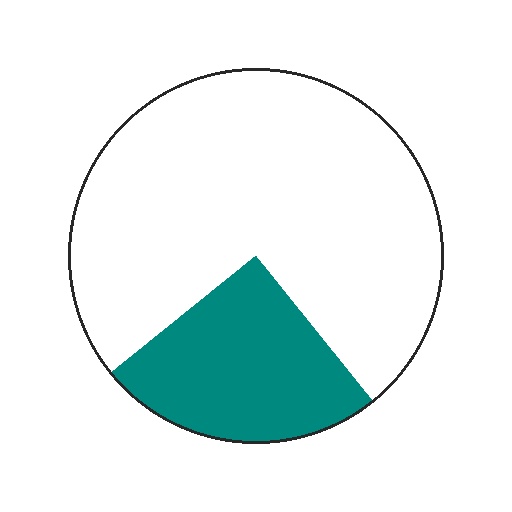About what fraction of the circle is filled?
About one quarter (1/4).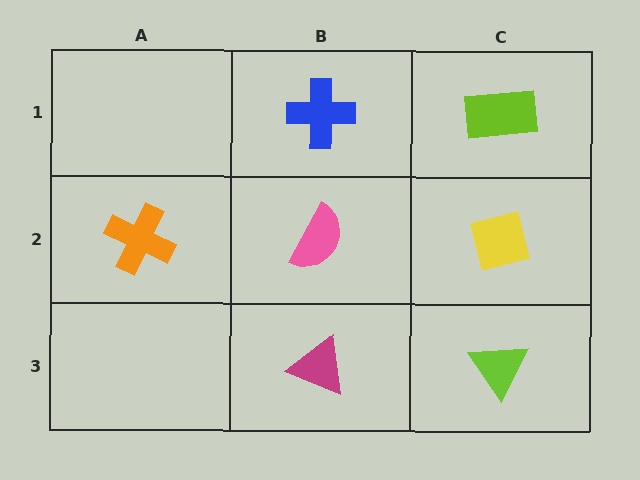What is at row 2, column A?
An orange cross.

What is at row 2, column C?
A yellow square.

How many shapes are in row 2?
3 shapes.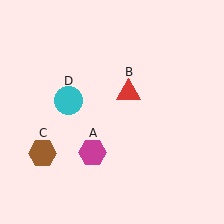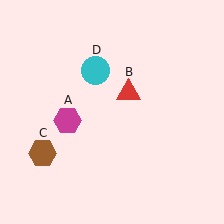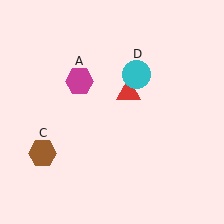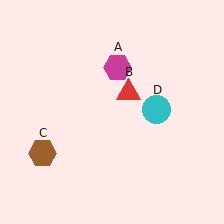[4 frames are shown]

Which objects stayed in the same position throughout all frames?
Red triangle (object B) and brown hexagon (object C) remained stationary.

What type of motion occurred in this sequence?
The magenta hexagon (object A), cyan circle (object D) rotated clockwise around the center of the scene.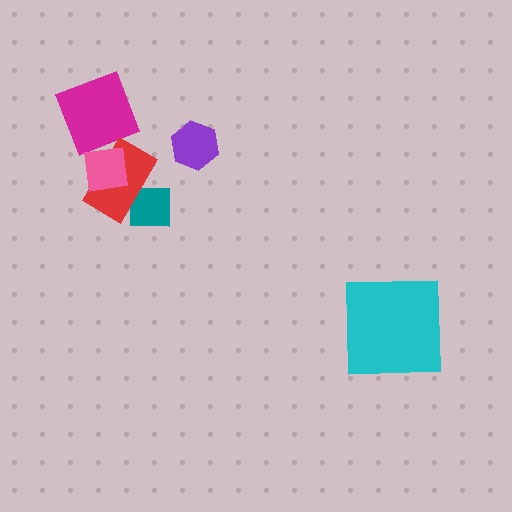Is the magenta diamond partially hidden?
Yes, it is partially covered by another shape.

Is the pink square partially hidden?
No, no other shape covers it.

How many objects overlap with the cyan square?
0 objects overlap with the cyan square.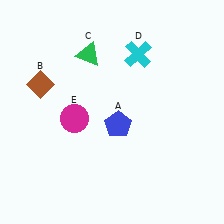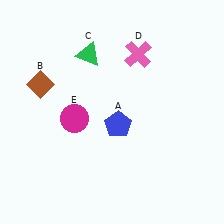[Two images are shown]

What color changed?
The cross (D) changed from cyan in Image 1 to pink in Image 2.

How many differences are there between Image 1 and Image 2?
There is 1 difference between the two images.